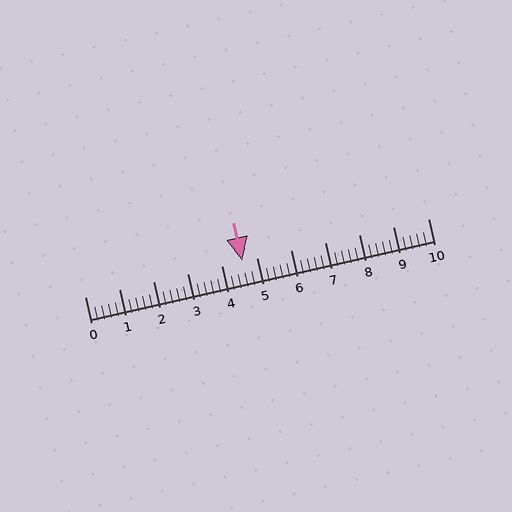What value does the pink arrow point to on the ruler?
The pink arrow points to approximately 4.6.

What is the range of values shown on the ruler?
The ruler shows values from 0 to 10.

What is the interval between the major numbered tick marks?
The major tick marks are spaced 1 units apart.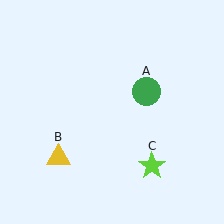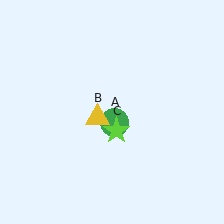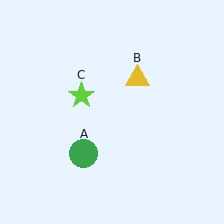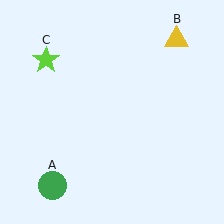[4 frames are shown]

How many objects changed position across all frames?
3 objects changed position: green circle (object A), yellow triangle (object B), lime star (object C).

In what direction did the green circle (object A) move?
The green circle (object A) moved down and to the left.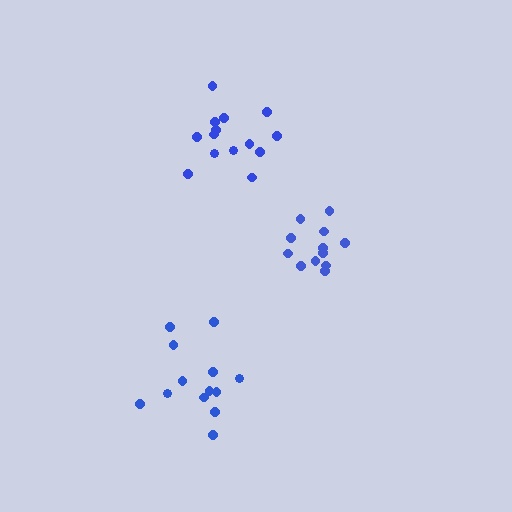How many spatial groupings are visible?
There are 3 spatial groupings.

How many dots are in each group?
Group 1: 12 dots, Group 2: 13 dots, Group 3: 14 dots (39 total).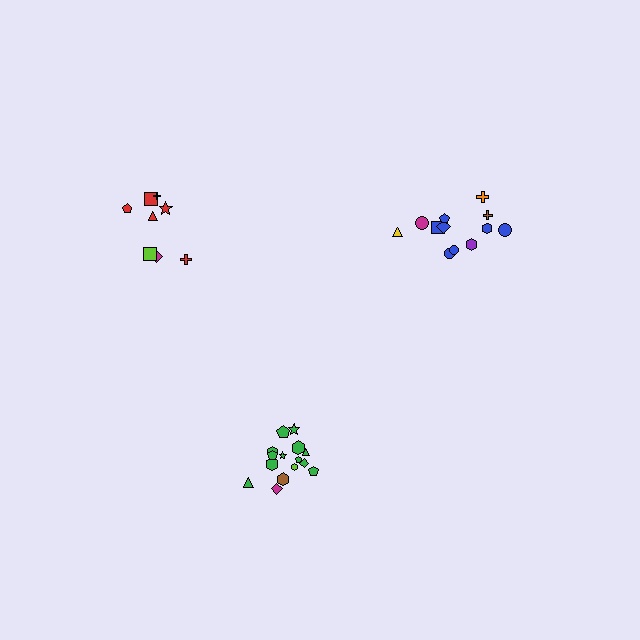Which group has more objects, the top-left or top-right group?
The top-right group.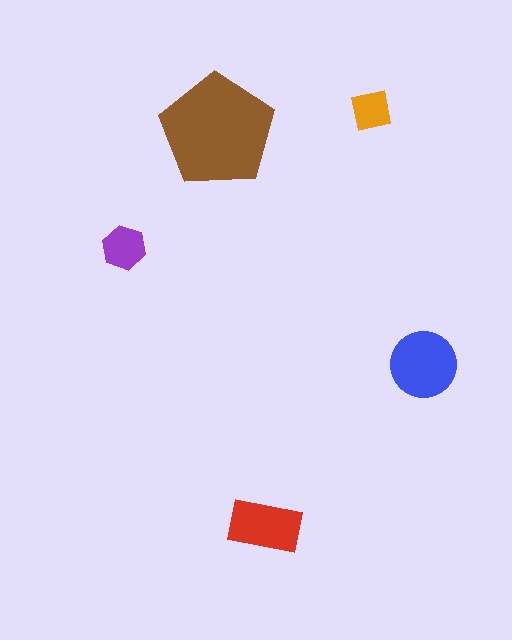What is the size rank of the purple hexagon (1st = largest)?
4th.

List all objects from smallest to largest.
The orange square, the purple hexagon, the red rectangle, the blue circle, the brown pentagon.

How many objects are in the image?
There are 5 objects in the image.